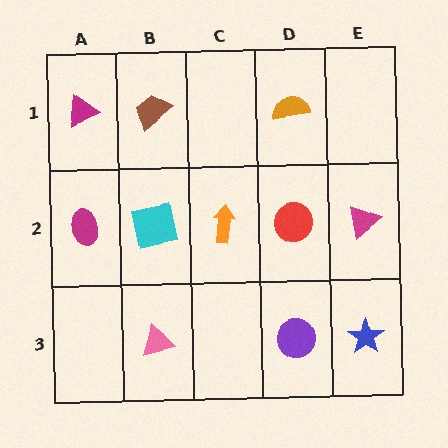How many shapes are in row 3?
3 shapes.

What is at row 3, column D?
A purple circle.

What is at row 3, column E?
A blue star.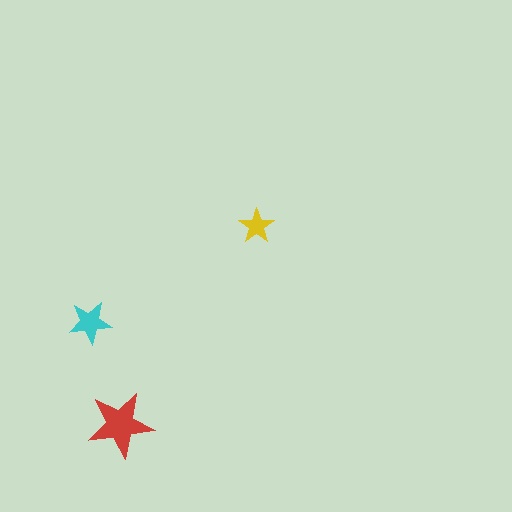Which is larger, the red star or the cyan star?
The red one.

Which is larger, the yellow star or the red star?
The red one.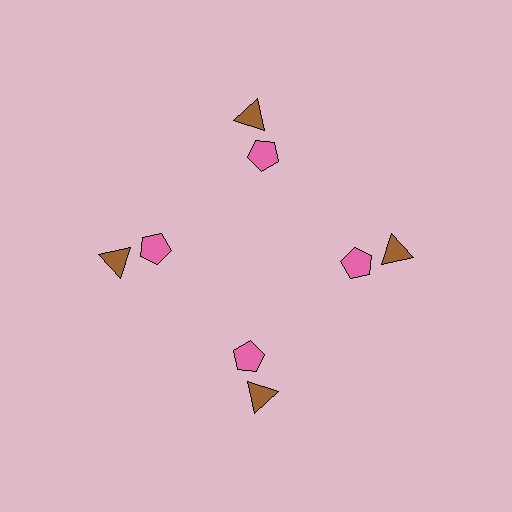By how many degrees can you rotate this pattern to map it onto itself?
The pattern maps onto itself every 90 degrees of rotation.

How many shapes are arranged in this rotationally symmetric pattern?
There are 8 shapes, arranged in 4 groups of 2.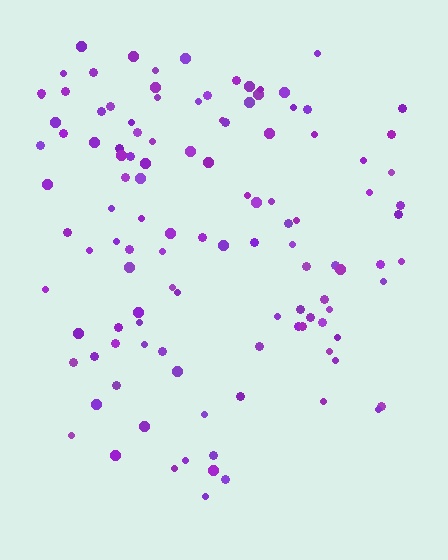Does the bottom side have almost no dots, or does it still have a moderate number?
Still a moderate number, just noticeably fewer than the top.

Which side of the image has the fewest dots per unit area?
The bottom.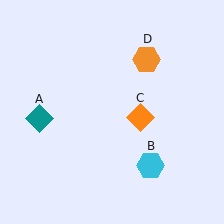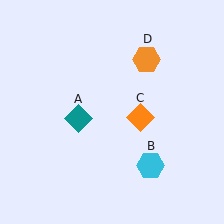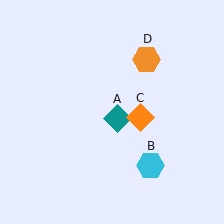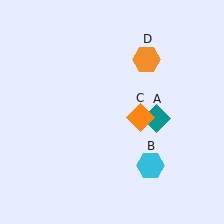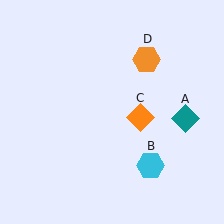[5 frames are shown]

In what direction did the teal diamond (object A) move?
The teal diamond (object A) moved right.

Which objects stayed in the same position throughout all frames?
Cyan hexagon (object B) and orange diamond (object C) and orange hexagon (object D) remained stationary.